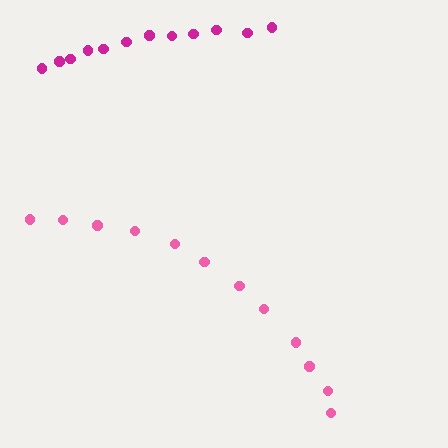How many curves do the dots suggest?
There are 2 distinct paths.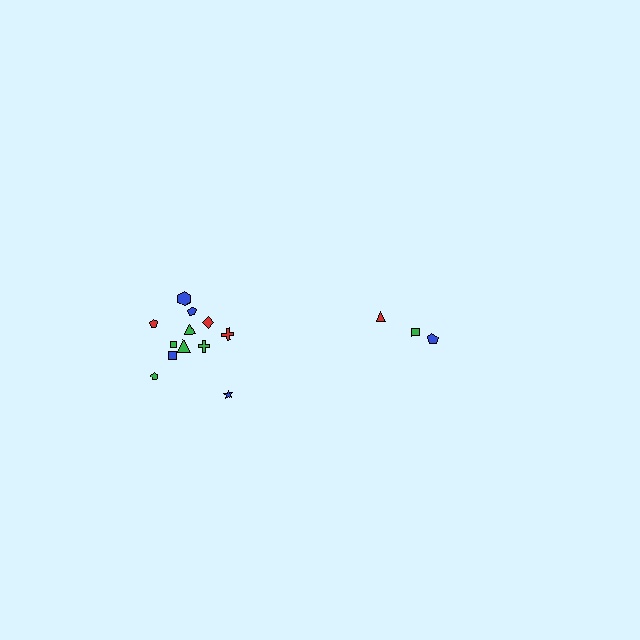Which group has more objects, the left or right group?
The left group.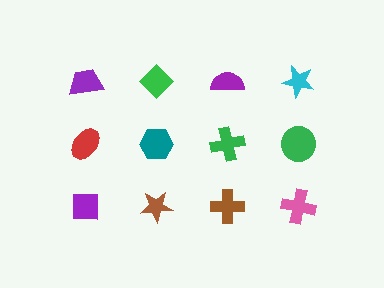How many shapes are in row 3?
4 shapes.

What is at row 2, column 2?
A teal hexagon.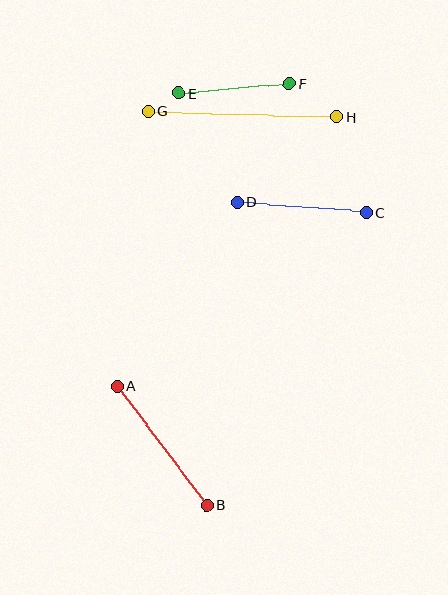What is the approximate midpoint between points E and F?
The midpoint is at approximately (234, 88) pixels.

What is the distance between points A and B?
The distance is approximately 149 pixels.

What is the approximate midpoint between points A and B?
The midpoint is at approximately (162, 446) pixels.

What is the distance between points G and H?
The distance is approximately 188 pixels.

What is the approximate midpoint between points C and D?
The midpoint is at approximately (302, 207) pixels.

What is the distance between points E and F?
The distance is approximately 111 pixels.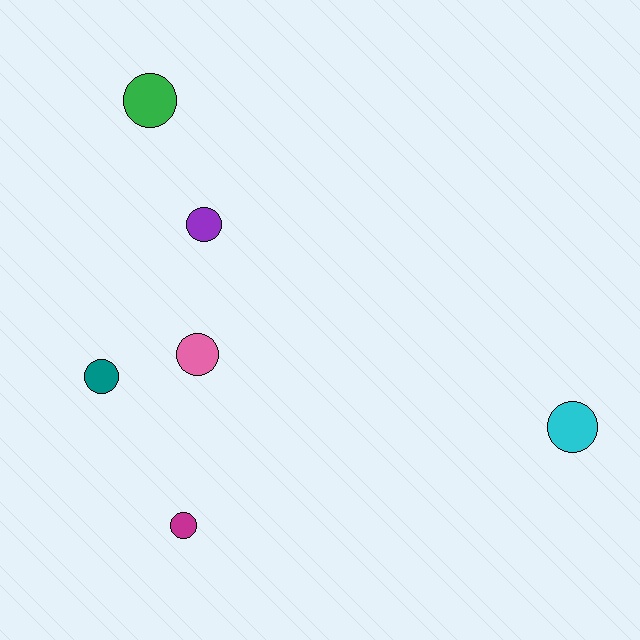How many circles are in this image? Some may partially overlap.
There are 6 circles.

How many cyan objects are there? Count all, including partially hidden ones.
There is 1 cyan object.